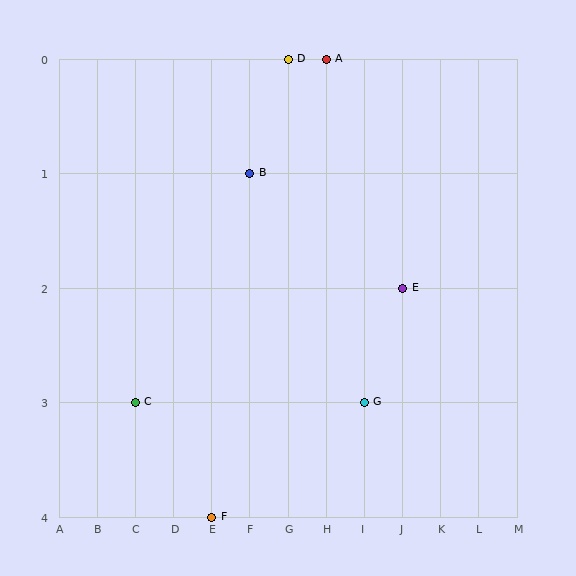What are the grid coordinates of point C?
Point C is at grid coordinates (C, 3).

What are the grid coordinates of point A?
Point A is at grid coordinates (H, 0).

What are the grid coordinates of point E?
Point E is at grid coordinates (J, 2).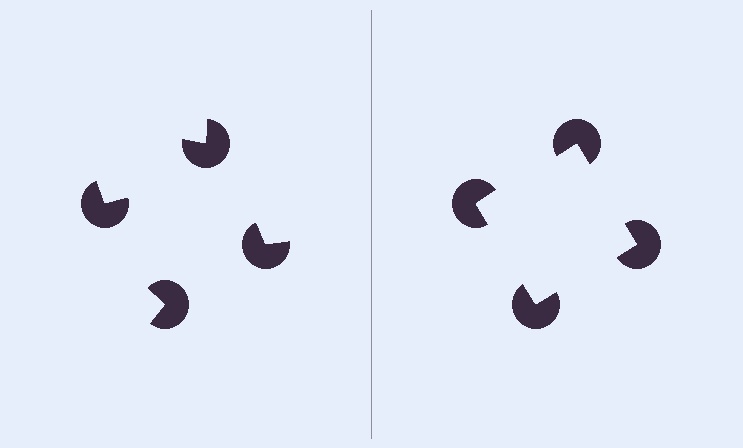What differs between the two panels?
The pac-man discs are positioned identically on both sides; only the wedge orientations differ. On the right they align to a square; on the left they are misaligned.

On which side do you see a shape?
An illusory square appears on the right side. On the left side the wedge cuts are rotated, so no coherent shape forms.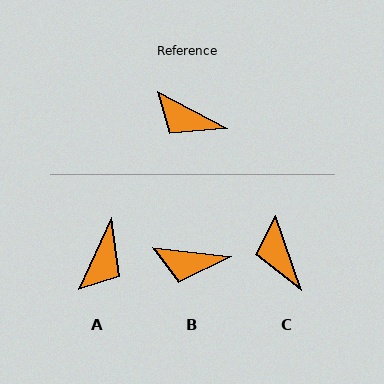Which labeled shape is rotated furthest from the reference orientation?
A, about 93 degrees away.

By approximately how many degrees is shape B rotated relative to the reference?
Approximately 21 degrees counter-clockwise.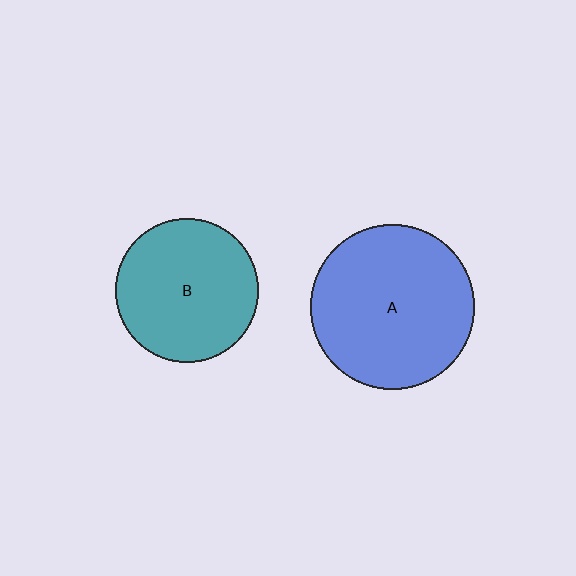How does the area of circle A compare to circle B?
Approximately 1.3 times.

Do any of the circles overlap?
No, none of the circles overlap.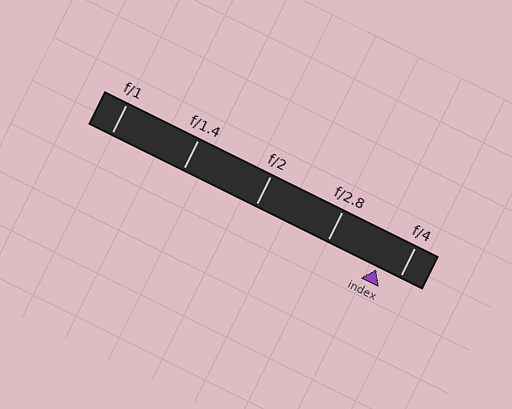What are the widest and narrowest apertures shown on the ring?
The widest aperture shown is f/1 and the narrowest is f/4.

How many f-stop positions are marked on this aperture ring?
There are 5 f-stop positions marked.